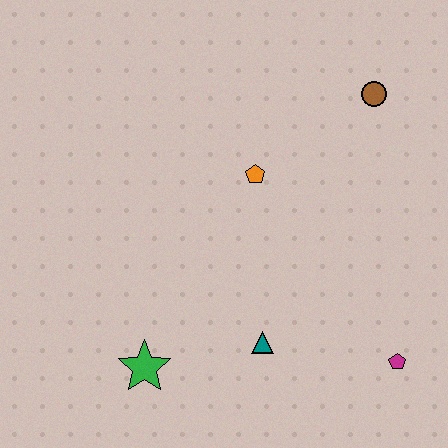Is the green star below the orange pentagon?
Yes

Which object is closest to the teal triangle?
The green star is closest to the teal triangle.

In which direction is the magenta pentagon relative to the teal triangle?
The magenta pentagon is to the right of the teal triangle.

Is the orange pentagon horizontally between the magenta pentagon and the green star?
Yes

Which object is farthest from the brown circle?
The green star is farthest from the brown circle.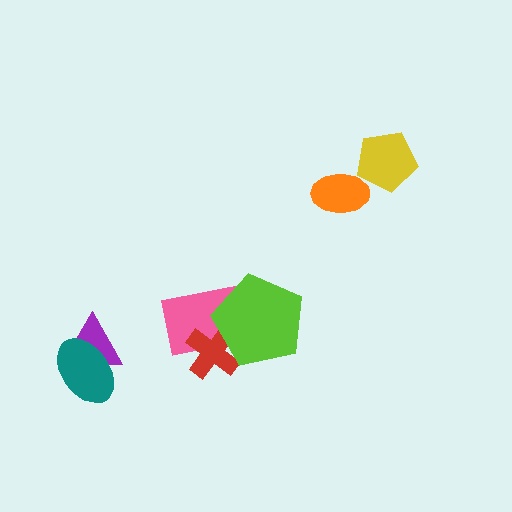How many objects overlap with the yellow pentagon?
0 objects overlap with the yellow pentagon.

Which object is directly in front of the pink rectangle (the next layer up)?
The red cross is directly in front of the pink rectangle.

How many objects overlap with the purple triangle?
1 object overlaps with the purple triangle.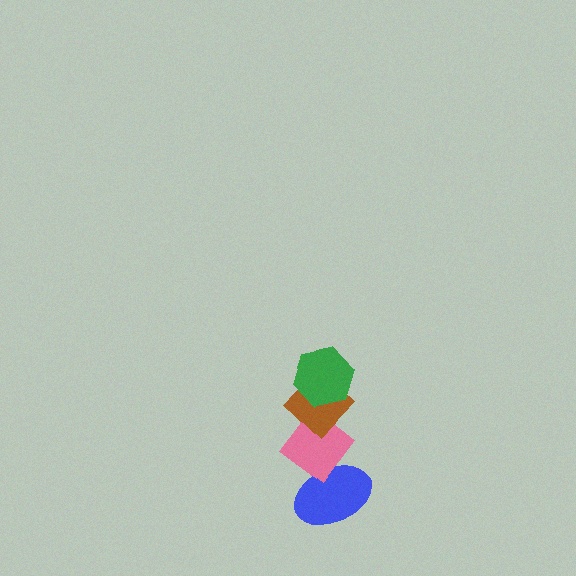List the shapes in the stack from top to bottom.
From top to bottom: the green hexagon, the brown diamond, the pink diamond, the blue ellipse.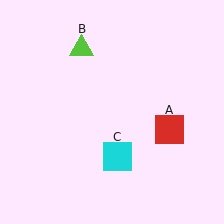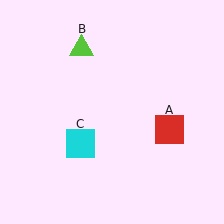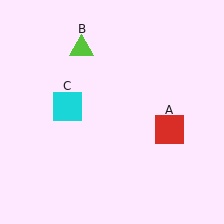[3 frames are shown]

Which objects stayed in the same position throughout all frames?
Red square (object A) and lime triangle (object B) remained stationary.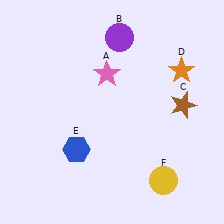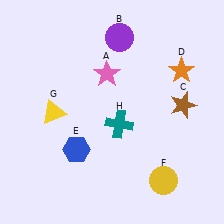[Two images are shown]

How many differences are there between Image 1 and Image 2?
There are 2 differences between the two images.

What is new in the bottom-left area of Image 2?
A yellow triangle (G) was added in the bottom-left area of Image 2.